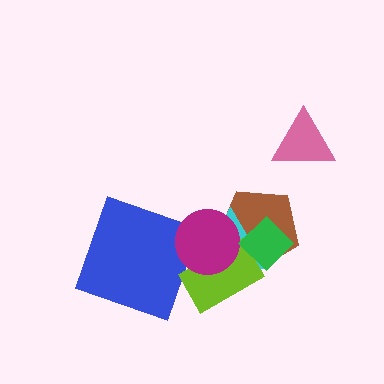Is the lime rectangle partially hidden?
Yes, it is partially covered by another shape.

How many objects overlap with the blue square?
1 object overlaps with the blue square.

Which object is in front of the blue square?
The magenta circle is in front of the blue square.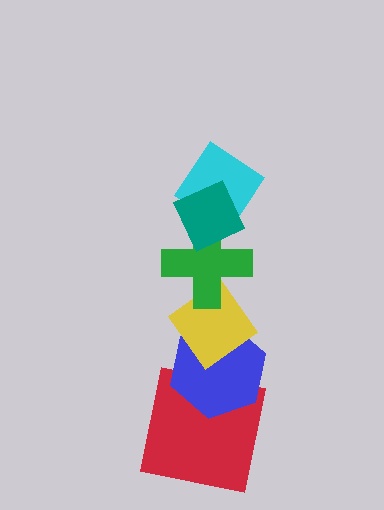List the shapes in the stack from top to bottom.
From top to bottom: the teal diamond, the cyan diamond, the green cross, the yellow diamond, the blue hexagon, the red square.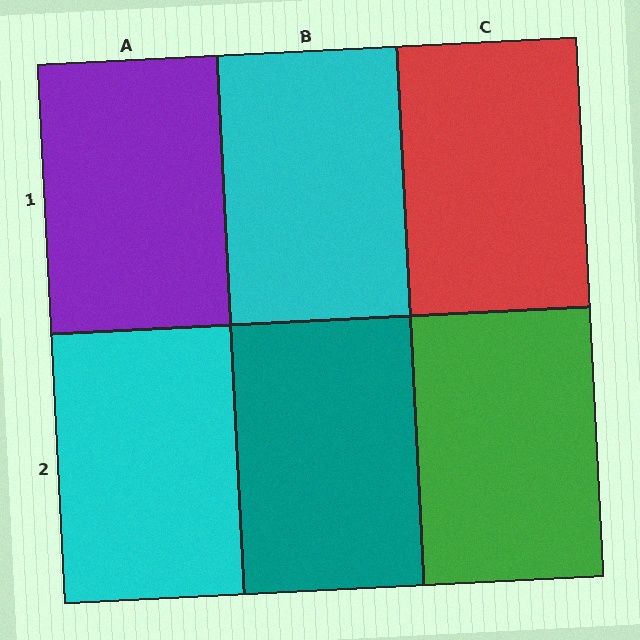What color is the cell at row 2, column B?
Teal.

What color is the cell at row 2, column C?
Green.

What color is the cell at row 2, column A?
Cyan.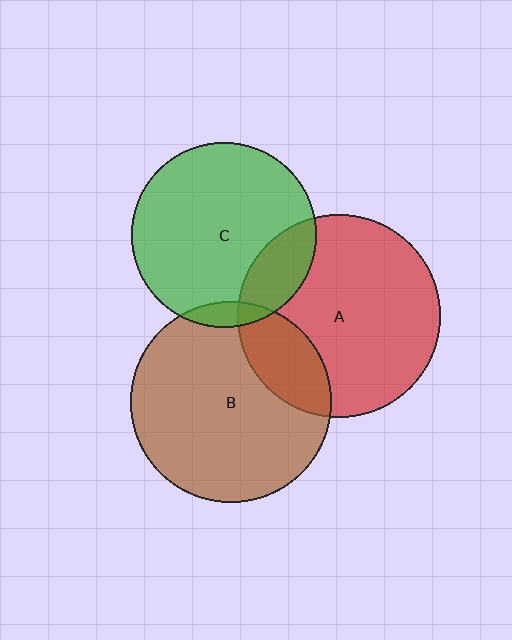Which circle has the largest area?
Circle A (red).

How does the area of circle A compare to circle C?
Approximately 1.2 times.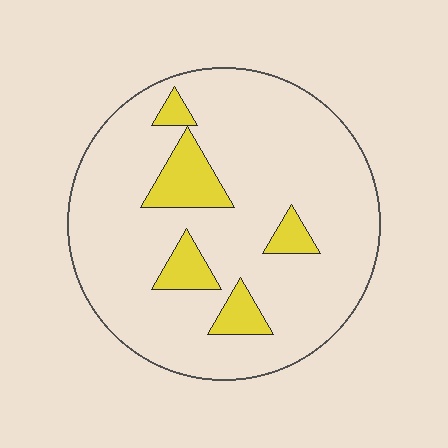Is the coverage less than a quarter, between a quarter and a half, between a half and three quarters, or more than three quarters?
Less than a quarter.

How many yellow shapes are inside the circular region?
5.